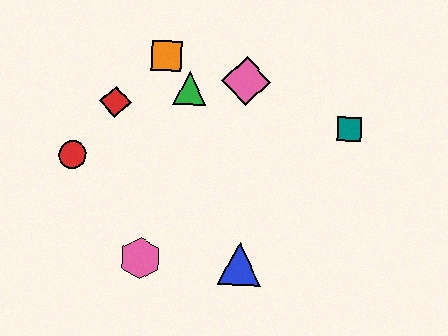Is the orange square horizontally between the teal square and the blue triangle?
No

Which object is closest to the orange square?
The green triangle is closest to the orange square.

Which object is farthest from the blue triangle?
The orange square is farthest from the blue triangle.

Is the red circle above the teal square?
No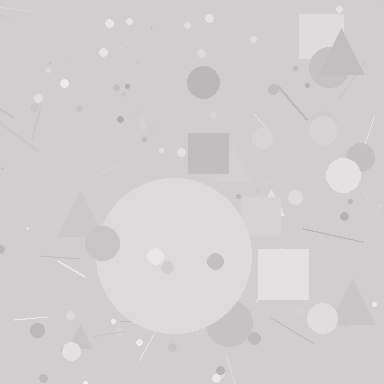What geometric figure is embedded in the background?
A circle is embedded in the background.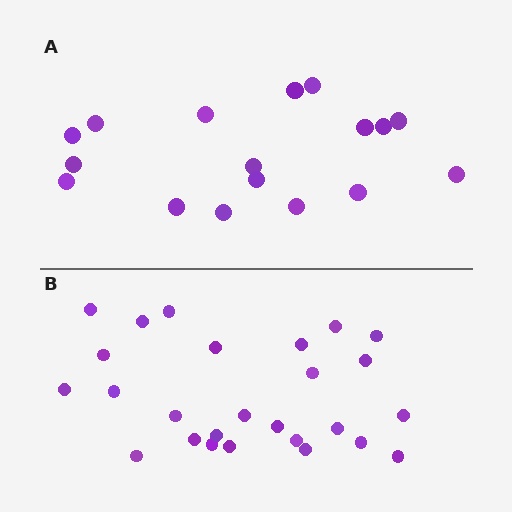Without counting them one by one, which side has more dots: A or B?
Region B (the bottom region) has more dots.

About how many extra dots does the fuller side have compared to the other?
Region B has roughly 8 or so more dots than region A.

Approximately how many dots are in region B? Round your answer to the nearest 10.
About 30 dots. (The exact count is 26, which rounds to 30.)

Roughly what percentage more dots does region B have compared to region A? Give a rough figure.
About 55% more.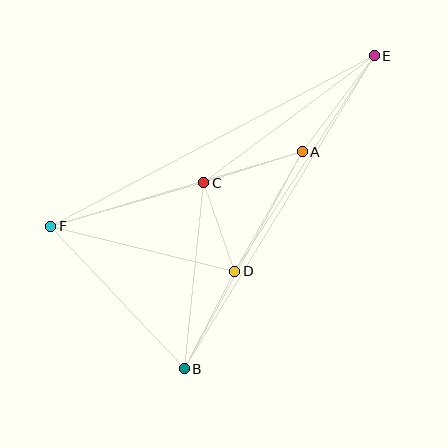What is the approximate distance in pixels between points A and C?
The distance between A and C is approximately 104 pixels.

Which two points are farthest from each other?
Points B and E are farthest from each other.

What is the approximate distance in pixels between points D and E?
The distance between D and E is approximately 257 pixels.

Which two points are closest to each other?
Points C and D are closest to each other.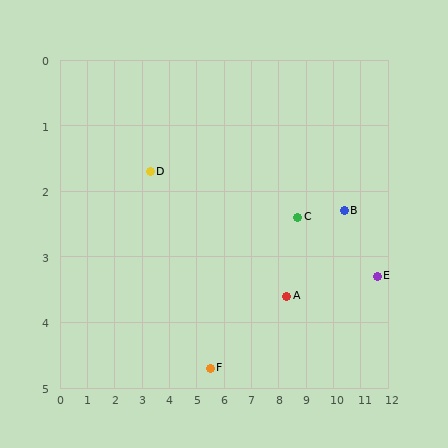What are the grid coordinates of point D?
Point D is at approximately (3.3, 1.7).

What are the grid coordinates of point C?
Point C is at approximately (8.7, 2.4).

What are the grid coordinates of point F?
Point F is at approximately (5.5, 4.7).